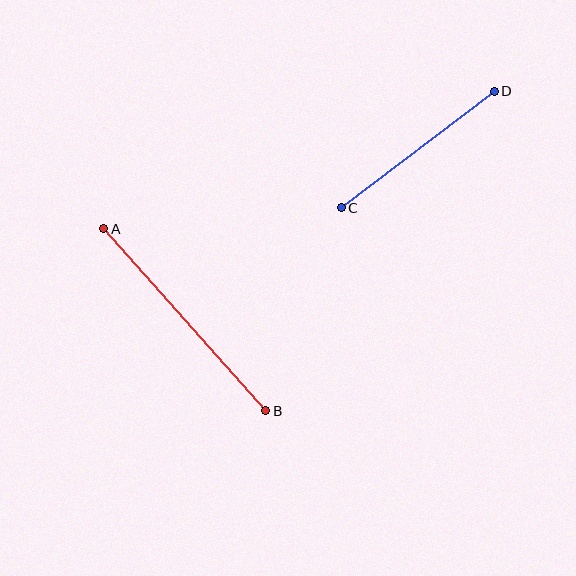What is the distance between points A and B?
The distance is approximately 244 pixels.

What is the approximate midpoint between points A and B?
The midpoint is at approximately (185, 320) pixels.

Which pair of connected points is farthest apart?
Points A and B are farthest apart.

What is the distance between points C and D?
The distance is approximately 192 pixels.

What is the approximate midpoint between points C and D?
The midpoint is at approximately (418, 150) pixels.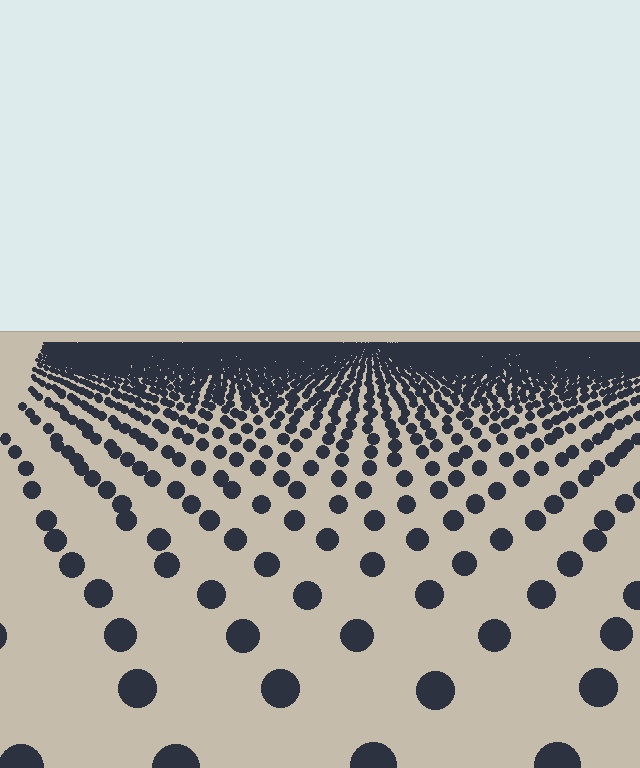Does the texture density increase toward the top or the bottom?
Density increases toward the top.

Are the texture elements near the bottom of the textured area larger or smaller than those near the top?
Larger. Near the bottom, elements are closer to the viewer and appear at a bigger on-screen size.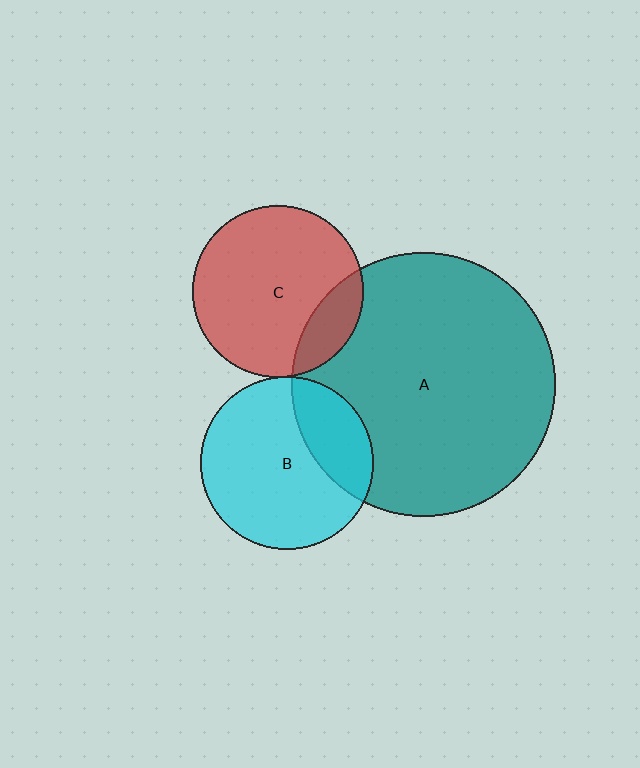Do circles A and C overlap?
Yes.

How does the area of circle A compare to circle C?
Approximately 2.4 times.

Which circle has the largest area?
Circle A (teal).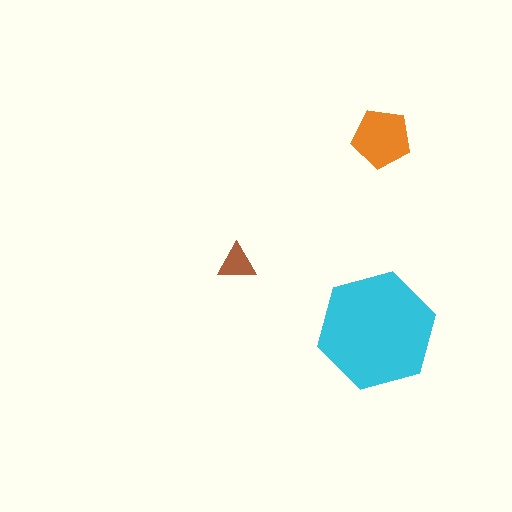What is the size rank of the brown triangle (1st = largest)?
3rd.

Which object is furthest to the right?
The orange pentagon is rightmost.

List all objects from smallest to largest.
The brown triangle, the orange pentagon, the cyan hexagon.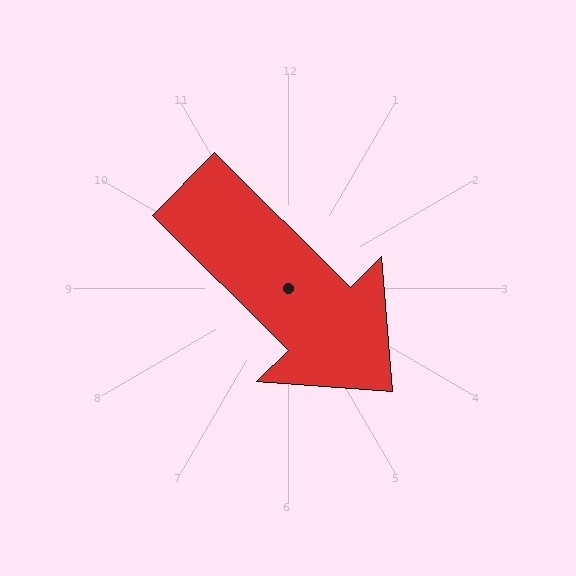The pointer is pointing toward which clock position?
Roughly 4 o'clock.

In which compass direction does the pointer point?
Southeast.